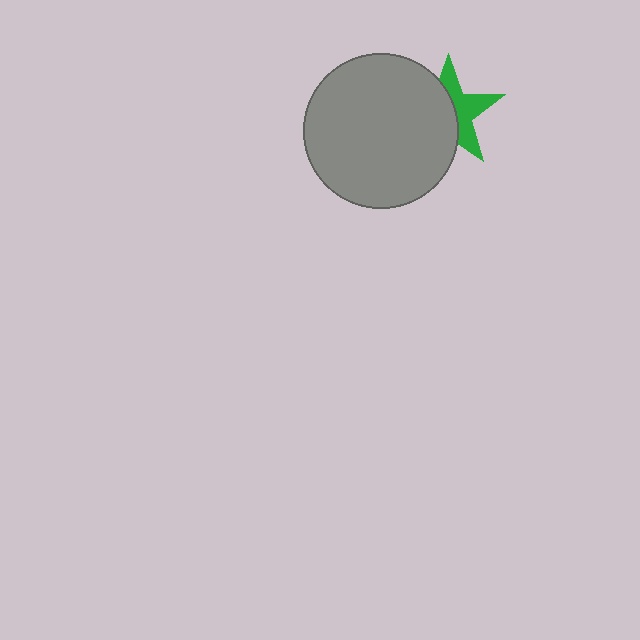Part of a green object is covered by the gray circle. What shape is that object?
It is a star.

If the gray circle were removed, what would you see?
You would see the complete green star.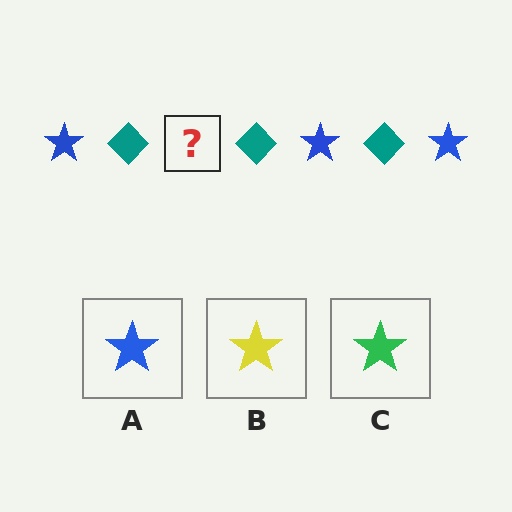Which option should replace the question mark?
Option A.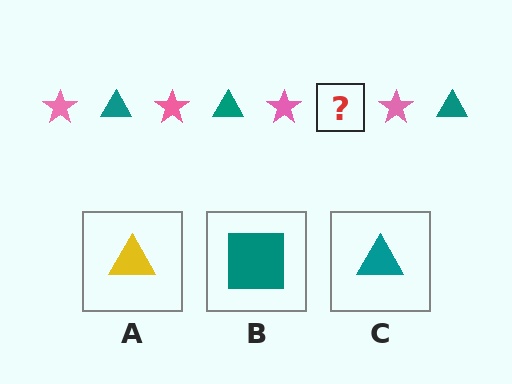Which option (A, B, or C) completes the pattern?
C.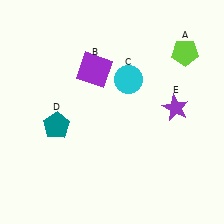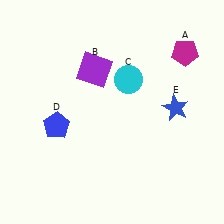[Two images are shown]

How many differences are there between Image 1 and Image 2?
There are 3 differences between the two images.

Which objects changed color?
A changed from lime to magenta. D changed from teal to blue. E changed from purple to blue.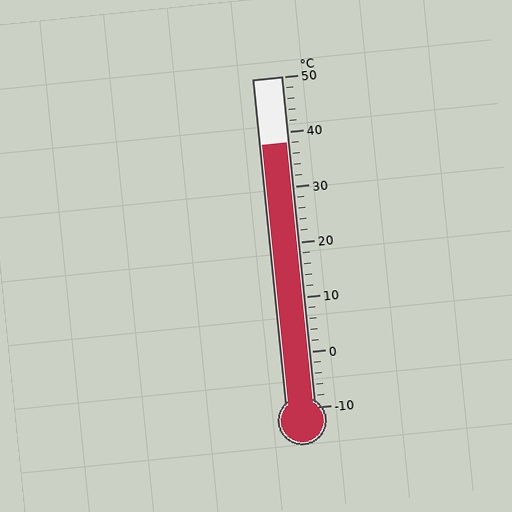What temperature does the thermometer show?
The thermometer shows approximately 38°C.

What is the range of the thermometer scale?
The thermometer scale ranges from -10°C to 50°C.